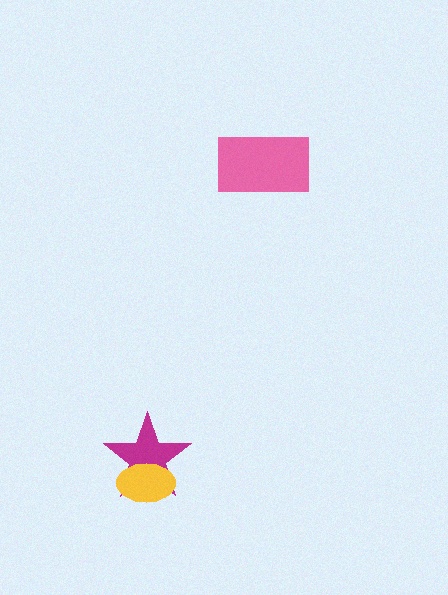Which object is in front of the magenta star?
The yellow ellipse is in front of the magenta star.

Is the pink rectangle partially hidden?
No, no other shape covers it.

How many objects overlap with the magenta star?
1 object overlaps with the magenta star.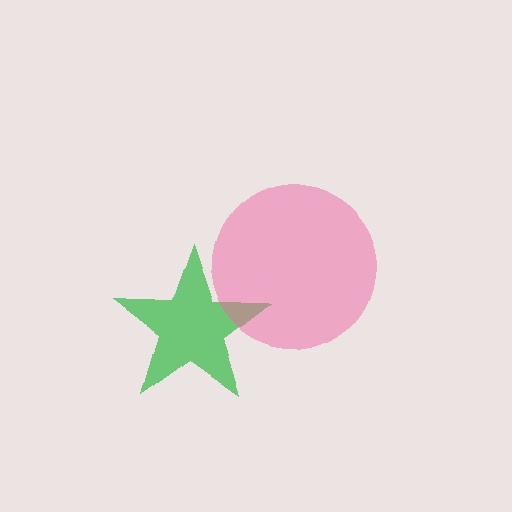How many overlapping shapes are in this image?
There are 2 overlapping shapes in the image.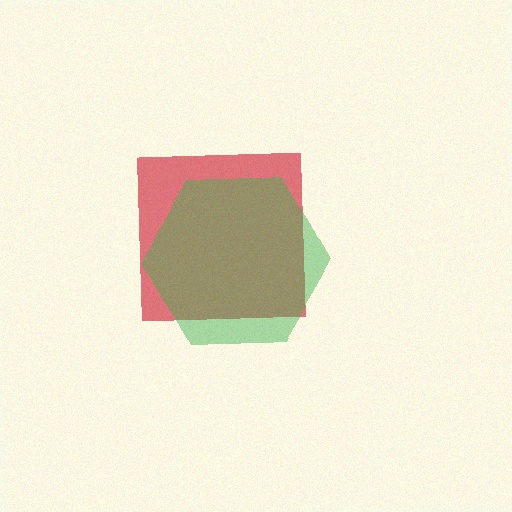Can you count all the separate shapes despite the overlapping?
Yes, there are 2 separate shapes.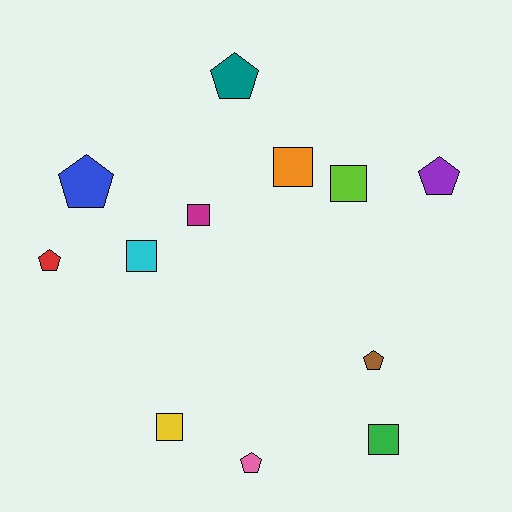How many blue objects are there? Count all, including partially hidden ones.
There is 1 blue object.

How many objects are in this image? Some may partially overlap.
There are 12 objects.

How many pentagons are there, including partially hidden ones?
There are 6 pentagons.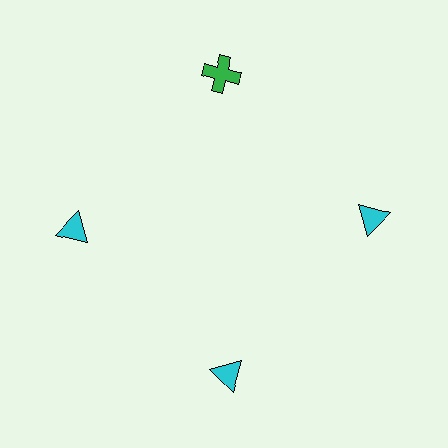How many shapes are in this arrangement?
There are 4 shapes arranged in a ring pattern.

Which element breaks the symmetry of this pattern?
The green cross at roughly the 12 o'clock position breaks the symmetry. All other shapes are cyan triangles.